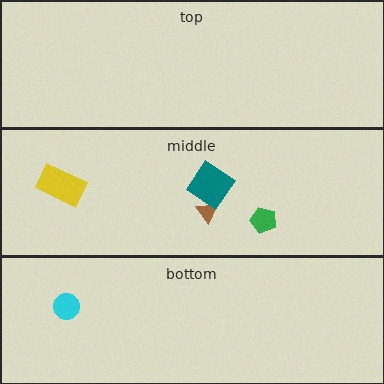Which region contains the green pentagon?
The middle region.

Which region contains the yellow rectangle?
The middle region.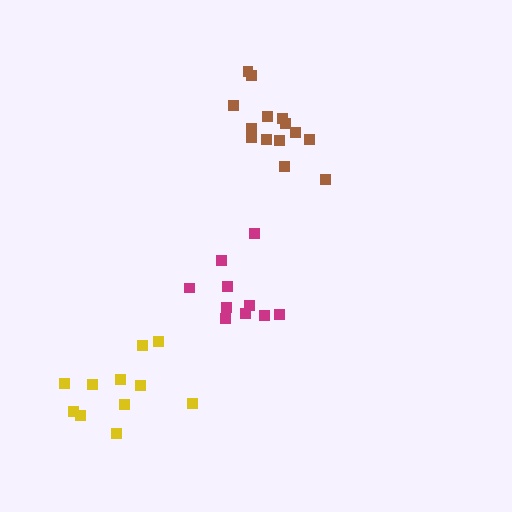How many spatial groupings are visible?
There are 3 spatial groupings.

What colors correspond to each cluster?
The clusters are colored: brown, magenta, yellow.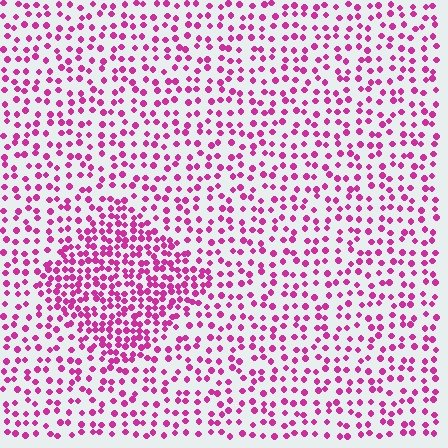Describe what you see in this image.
The image contains small magenta elements arranged at two different densities. A diamond-shaped region is visible where the elements are more densely packed than the surrounding area.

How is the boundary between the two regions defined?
The boundary is defined by a change in element density (approximately 2.0x ratio). All elements are the same color, size, and shape.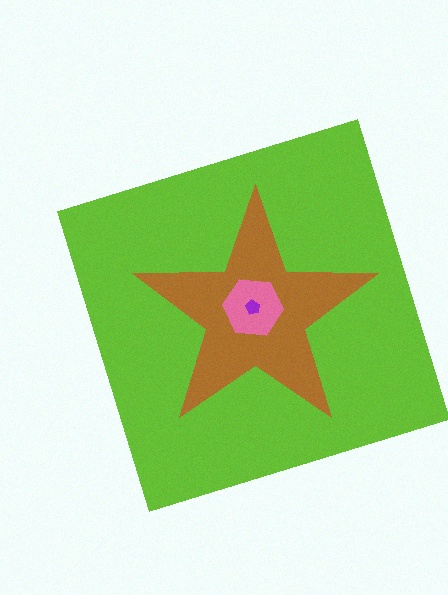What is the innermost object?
The purple pentagon.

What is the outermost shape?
The lime square.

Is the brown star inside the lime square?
Yes.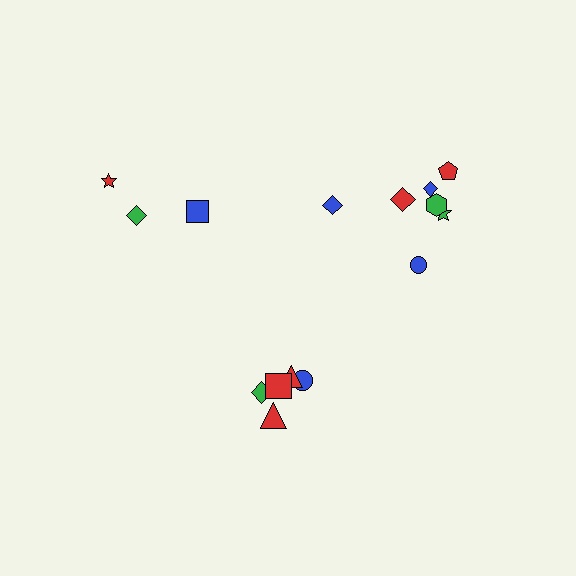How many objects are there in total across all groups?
There are 15 objects.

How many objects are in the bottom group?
There are 5 objects.